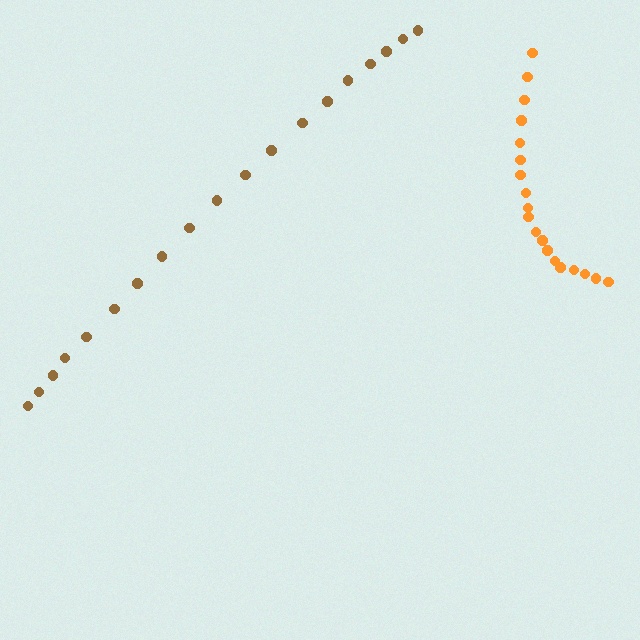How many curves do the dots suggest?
There are 2 distinct paths.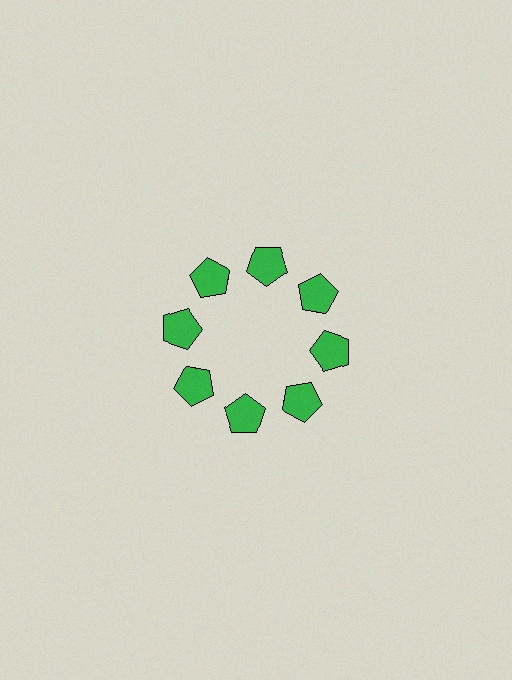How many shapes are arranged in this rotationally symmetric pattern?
There are 8 shapes, arranged in 8 groups of 1.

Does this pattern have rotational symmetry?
Yes, this pattern has 8-fold rotational symmetry. It looks the same after rotating 45 degrees around the center.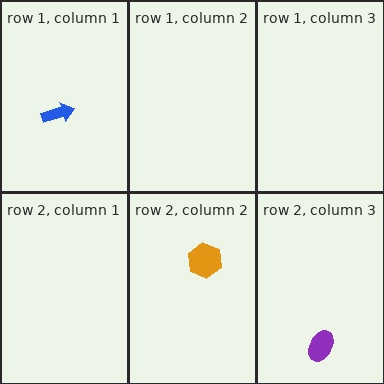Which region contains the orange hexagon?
The row 2, column 2 region.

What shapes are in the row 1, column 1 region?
The blue arrow.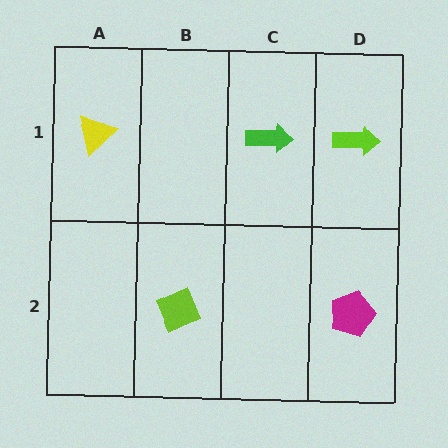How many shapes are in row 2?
2 shapes.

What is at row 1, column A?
A yellow triangle.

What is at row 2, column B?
A lime diamond.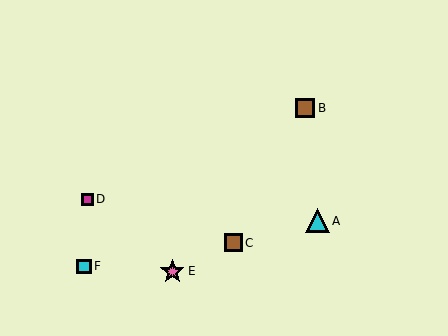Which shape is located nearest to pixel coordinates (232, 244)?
The brown square (labeled C) at (233, 243) is nearest to that location.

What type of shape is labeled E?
Shape E is a pink star.